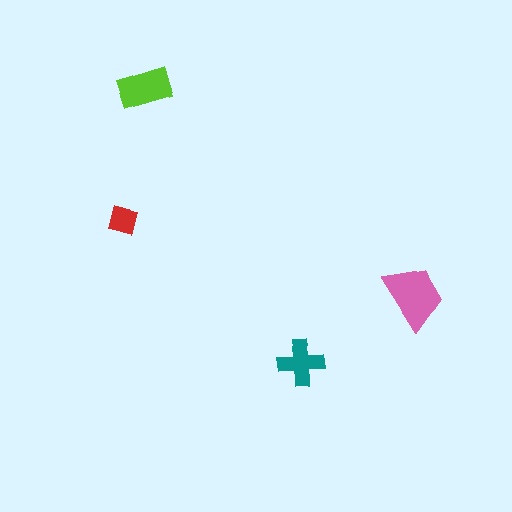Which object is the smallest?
The red square.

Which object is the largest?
The pink trapezoid.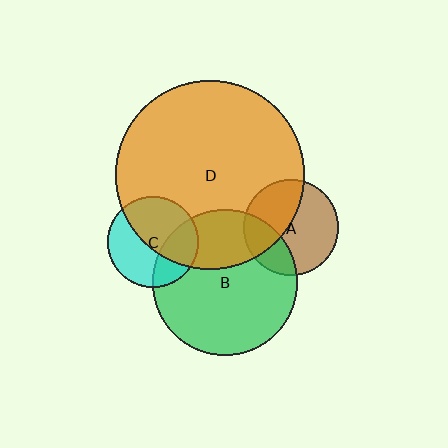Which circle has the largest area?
Circle D (orange).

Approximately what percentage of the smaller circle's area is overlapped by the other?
Approximately 30%.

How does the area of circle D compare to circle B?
Approximately 1.7 times.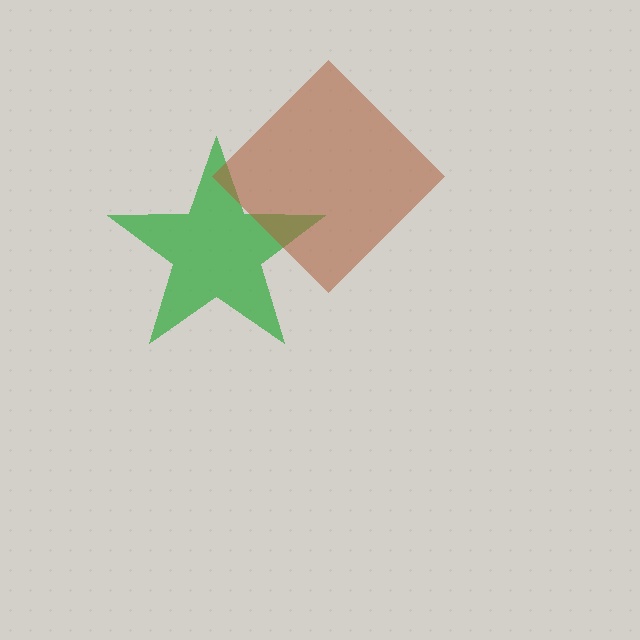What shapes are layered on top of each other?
The layered shapes are: a green star, a brown diamond.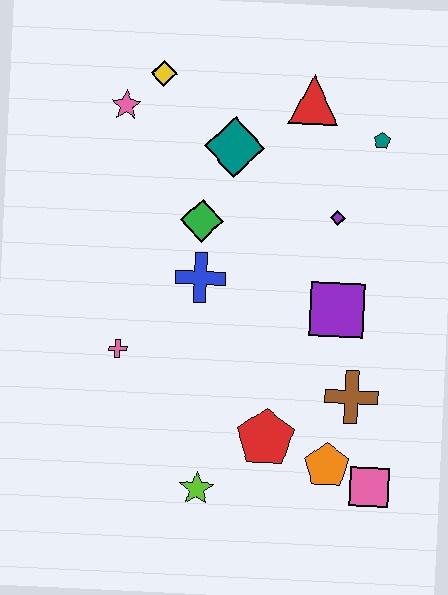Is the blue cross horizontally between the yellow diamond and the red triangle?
Yes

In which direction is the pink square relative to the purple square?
The pink square is below the purple square.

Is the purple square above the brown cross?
Yes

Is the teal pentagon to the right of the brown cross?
Yes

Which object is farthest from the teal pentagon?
The lime star is farthest from the teal pentagon.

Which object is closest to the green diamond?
The blue cross is closest to the green diamond.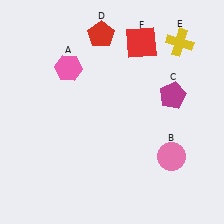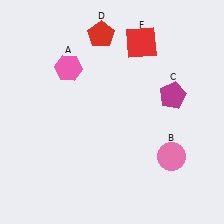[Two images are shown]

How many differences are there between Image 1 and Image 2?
There is 1 difference between the two images.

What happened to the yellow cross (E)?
The yellow cross (E) was removed in Image 2. It was in the top-right area of Image 1.